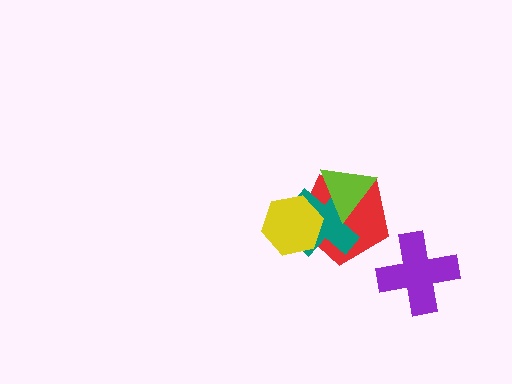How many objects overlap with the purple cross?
0 objects overlap with the purple cross.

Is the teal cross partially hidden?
Yes, it is partially covered by another shape.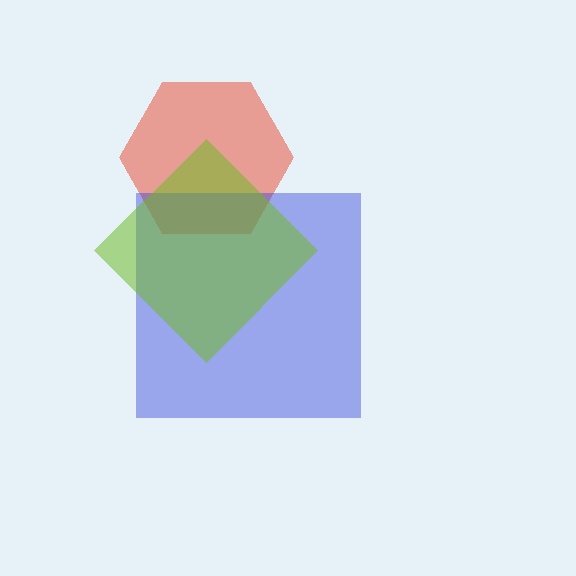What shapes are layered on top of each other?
The layered shapes are: a red hexagon, a blue square, a lime diamond.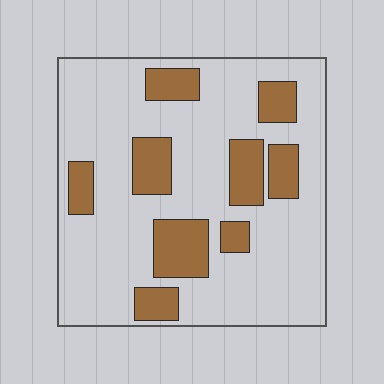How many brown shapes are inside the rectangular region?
9.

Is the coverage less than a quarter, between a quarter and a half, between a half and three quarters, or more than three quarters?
Less than a quarter.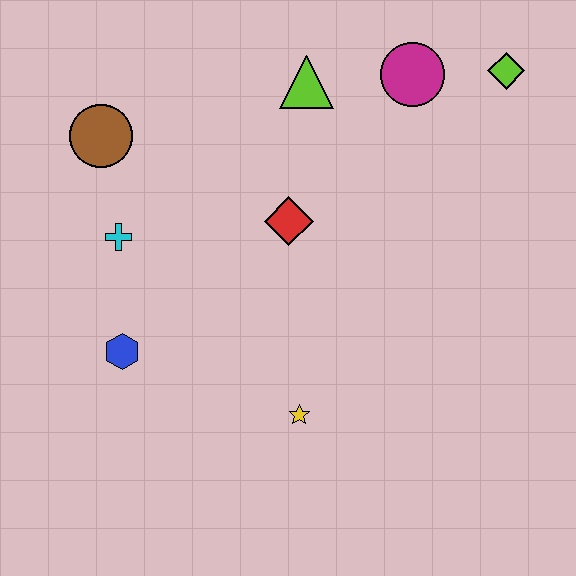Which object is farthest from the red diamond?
The lime diamond is farthest from the red diamond.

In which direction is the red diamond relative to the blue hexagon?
The red diamond is to the right of the blue hexagon.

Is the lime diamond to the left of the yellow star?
No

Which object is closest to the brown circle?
The cyan cross is closest to the brown circle.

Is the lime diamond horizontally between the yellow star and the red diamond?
No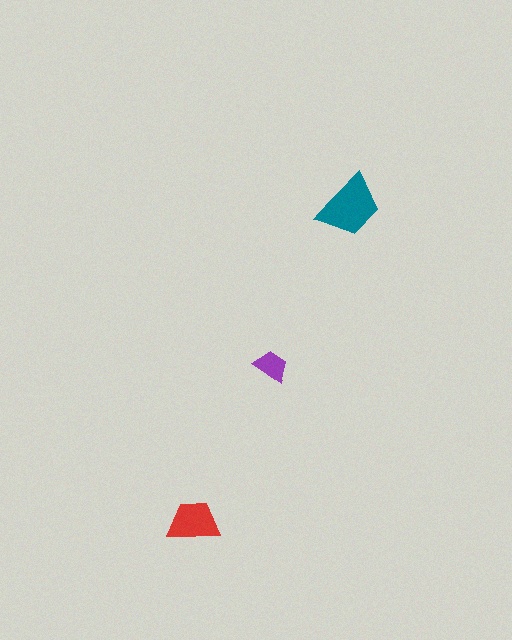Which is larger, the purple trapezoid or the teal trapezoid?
The teal one.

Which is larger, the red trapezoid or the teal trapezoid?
The teal one.